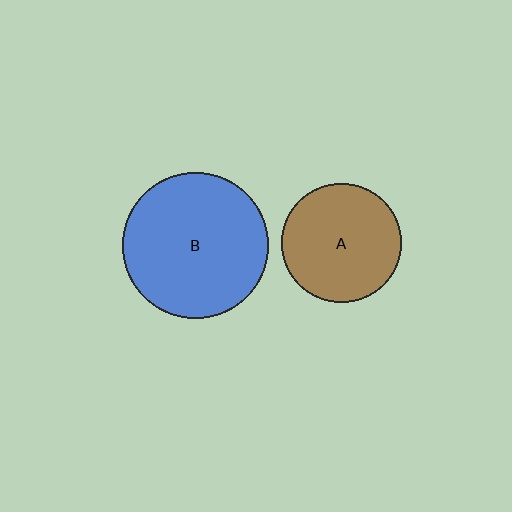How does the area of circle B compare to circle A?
Approximately 1.5 times.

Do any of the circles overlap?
No, none of the circles overlap.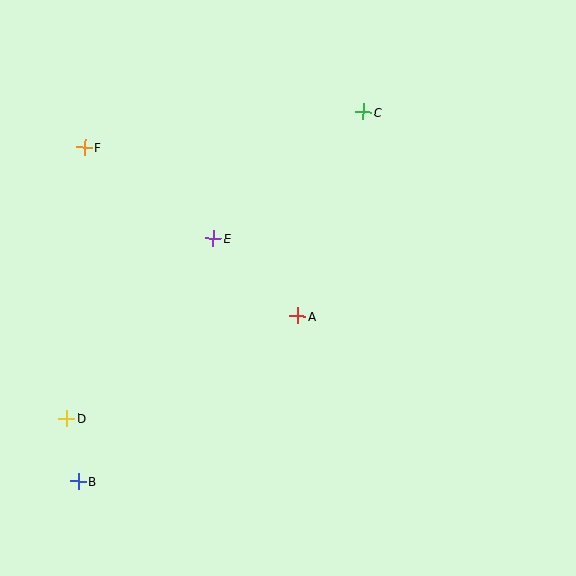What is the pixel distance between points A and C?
The distance between A and C is 214 pixels.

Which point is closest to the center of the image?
Point A at (298, 316) is closest to the center.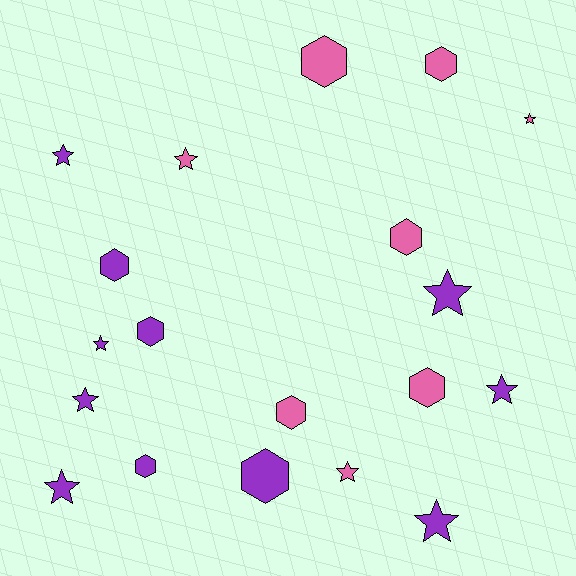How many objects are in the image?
There are 19 objects.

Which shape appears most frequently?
Star, with 10 objects.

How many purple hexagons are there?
There are 4 purple hexagons.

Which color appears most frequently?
Purple, with 11 objects.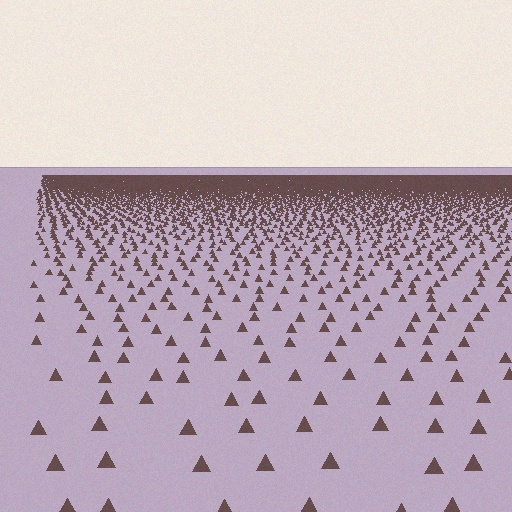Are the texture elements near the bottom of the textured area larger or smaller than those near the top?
Larger. Near the bottom, elements are closer to the viewer and appear at a bigger on-screen size.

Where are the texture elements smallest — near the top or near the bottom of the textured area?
Near the top.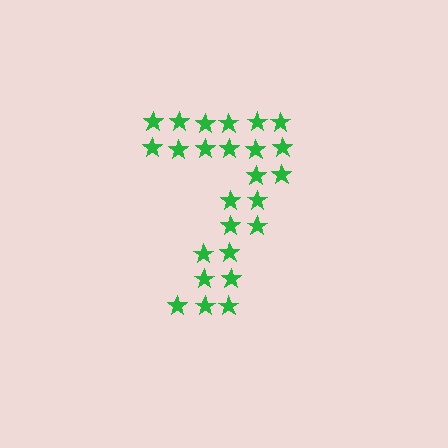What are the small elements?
The small elements are stars.